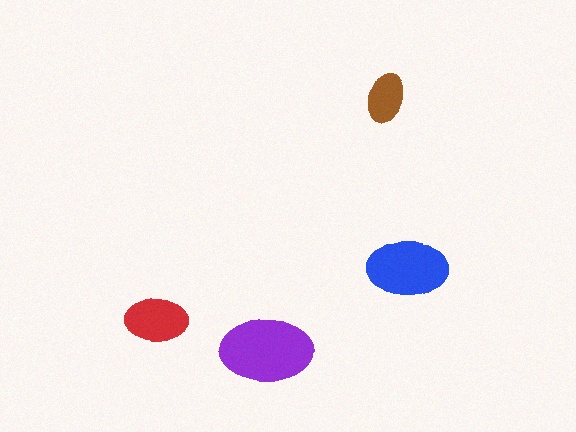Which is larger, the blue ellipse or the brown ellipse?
The blue one.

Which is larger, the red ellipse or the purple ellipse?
The purple one.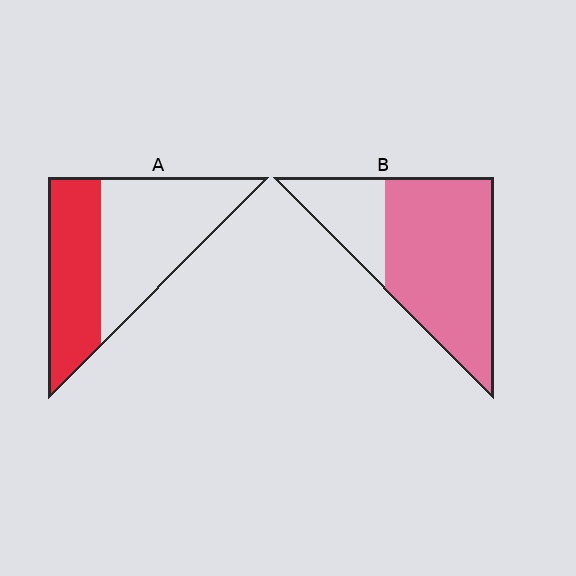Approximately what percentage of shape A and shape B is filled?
A is approximately 40% and B is approximately 75%.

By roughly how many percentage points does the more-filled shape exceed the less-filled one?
By roughly 30 percentage points (B over A).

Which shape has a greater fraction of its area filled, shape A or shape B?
Shape B.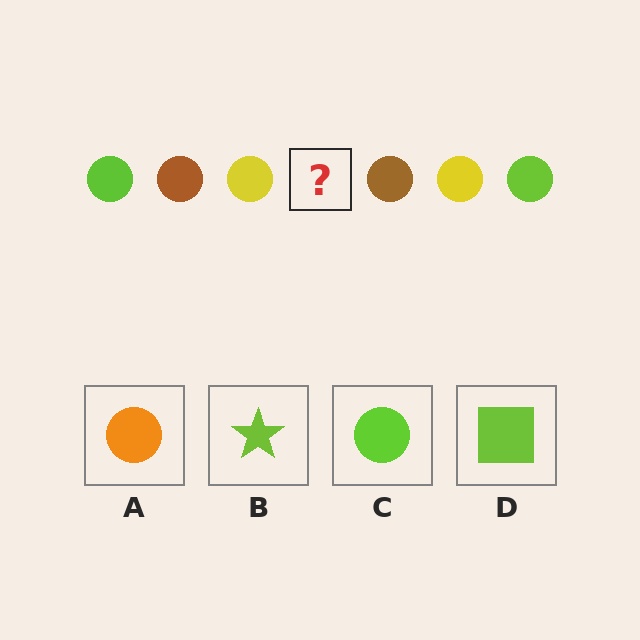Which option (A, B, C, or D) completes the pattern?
C.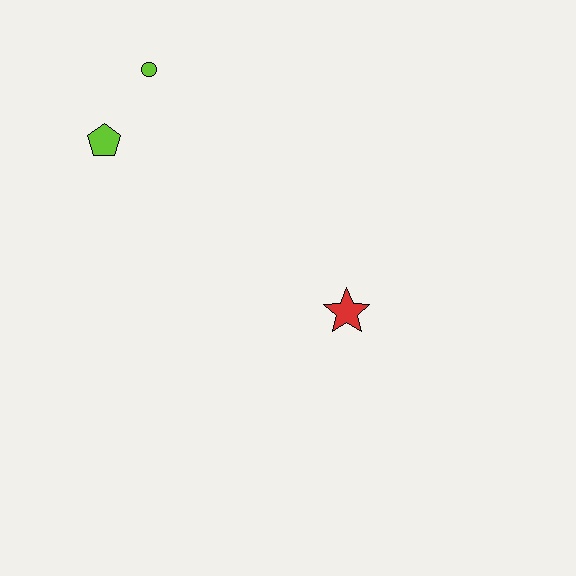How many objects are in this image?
There are 3 objects.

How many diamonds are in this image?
There are no diamonds.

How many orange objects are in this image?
There are no orange objects.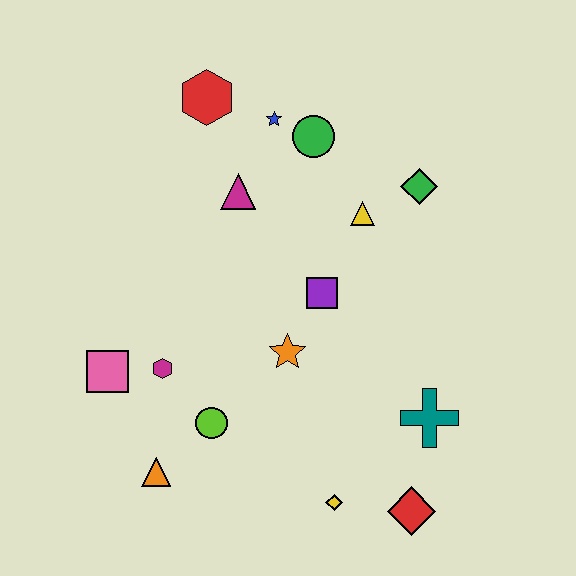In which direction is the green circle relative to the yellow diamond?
The green circle is above the yellow diamond.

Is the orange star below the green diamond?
Yes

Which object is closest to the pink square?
The magenta hexagon is closest to the pink square.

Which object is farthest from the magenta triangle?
The red diamond is farthest from the magenta triangle.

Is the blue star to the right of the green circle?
No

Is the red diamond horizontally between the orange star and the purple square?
No